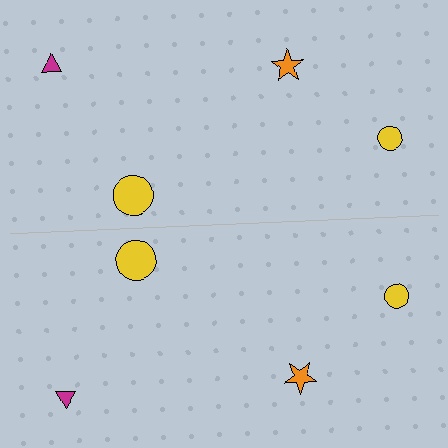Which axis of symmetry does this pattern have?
The pattern has a horizontal axis of symmetry running through the center of the image.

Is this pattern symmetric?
Yes, this pattern has bilateral (reflection) symmetry.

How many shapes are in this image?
There are 8 shapes in this image.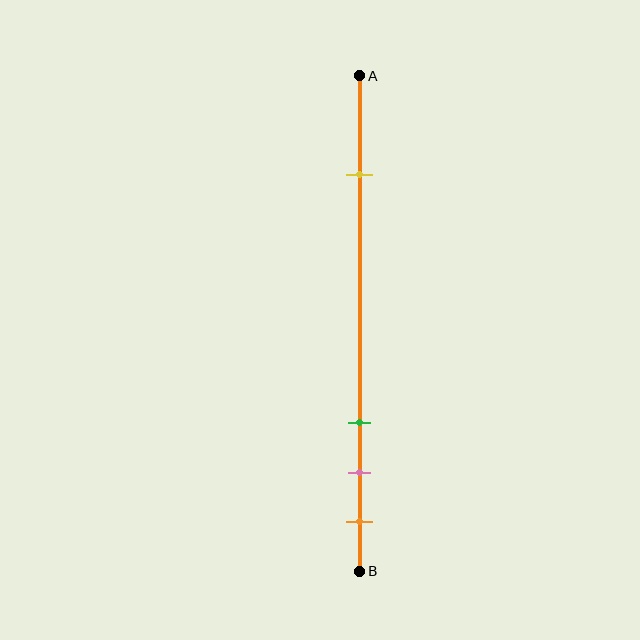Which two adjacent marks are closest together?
The pink and orange marks are the closest adjacent pair.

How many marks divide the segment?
There are 4 marks dividing the segment.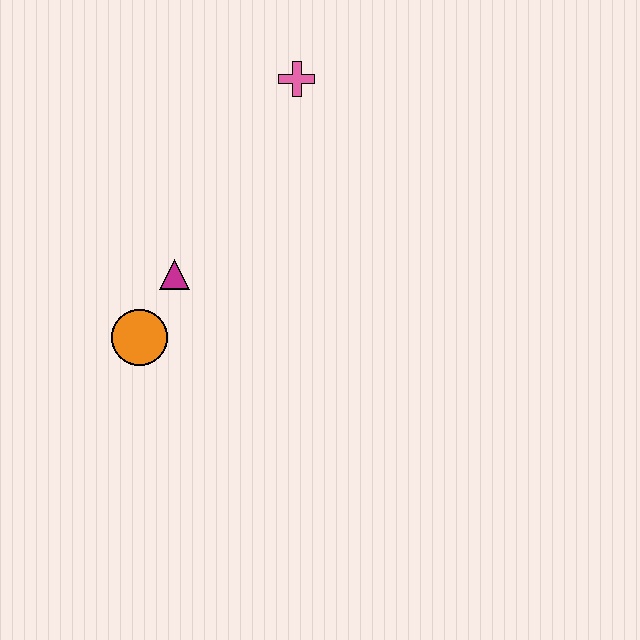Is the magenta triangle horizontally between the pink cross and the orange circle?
Yes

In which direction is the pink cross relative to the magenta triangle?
The pink cross is above the magenta triangle.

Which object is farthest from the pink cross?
The orange circle is farthest from the pink cross.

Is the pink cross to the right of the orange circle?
Yes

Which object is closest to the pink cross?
The magenta triangle is closest to the pink cross.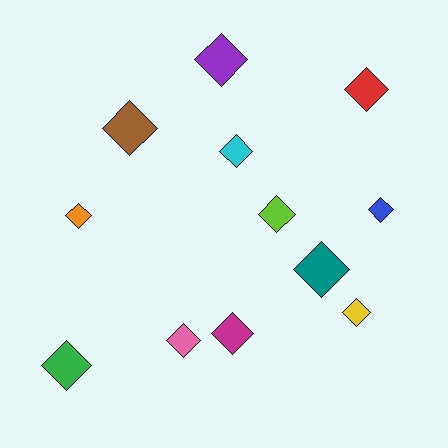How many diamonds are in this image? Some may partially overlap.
There are 12 diamonds.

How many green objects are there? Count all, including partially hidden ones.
There is 1 green object.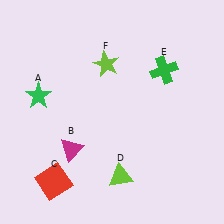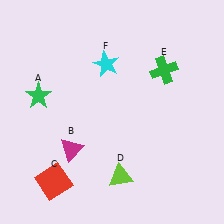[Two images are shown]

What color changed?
The star (F) changed from lime in Image 1 to cyan in Image 2.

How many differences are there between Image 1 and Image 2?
There is 1 difference between the two images.